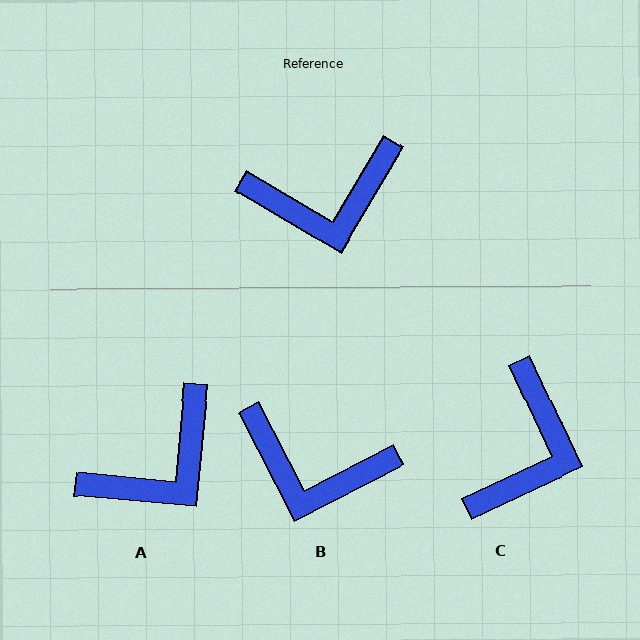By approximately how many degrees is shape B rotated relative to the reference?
Approximately 32 degrees clockwise.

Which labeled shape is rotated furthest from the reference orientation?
C, about 56 degrees away.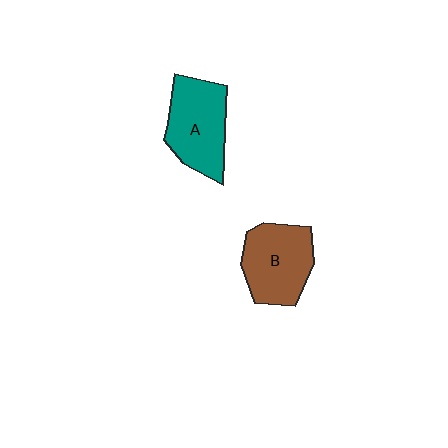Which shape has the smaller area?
Shape B (brown).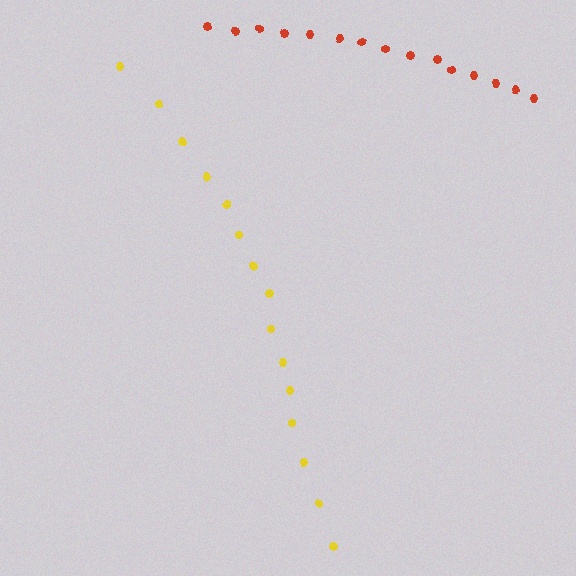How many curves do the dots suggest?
There are 2 distinct paths.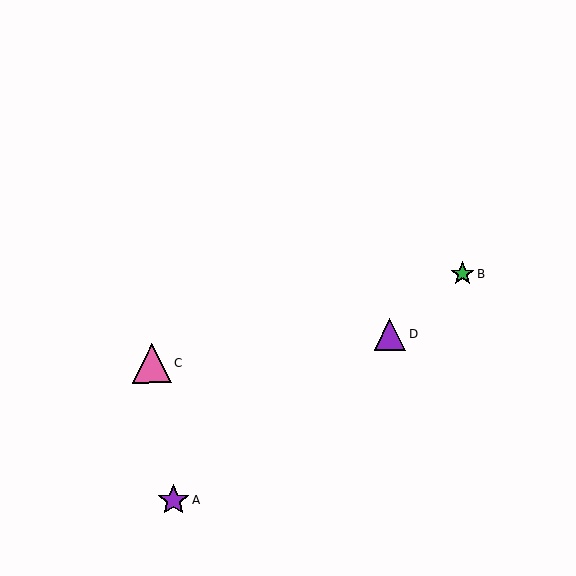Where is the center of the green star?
The center of the green star is at (462, 274).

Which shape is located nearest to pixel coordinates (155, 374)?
The pink triangle (labeled C) at (152, 363) is nearest to that location.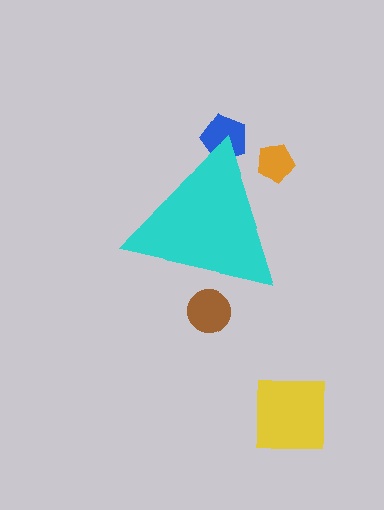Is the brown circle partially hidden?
Yes, the brown circle is partially hidden behind the cyan triangle.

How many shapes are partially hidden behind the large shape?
3 shapes are partially hidden.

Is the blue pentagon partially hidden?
Yes, the blue pentagon is partially hidden behind the cyan triangle.